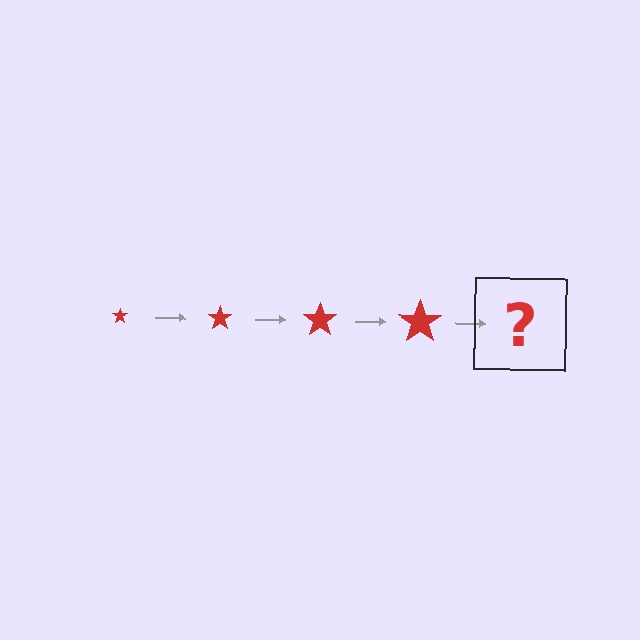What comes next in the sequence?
The next element should be a red star, larger than the previous one.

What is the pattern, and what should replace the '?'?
The pattern is that the star gets progressively larger each step. The '?' should be a red star, larger than the previous one.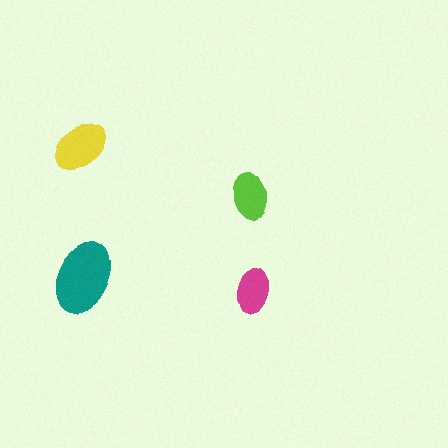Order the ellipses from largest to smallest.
the teal one, the yellow one, the lime one, the magenta one.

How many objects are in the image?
There are 4 objects in the image.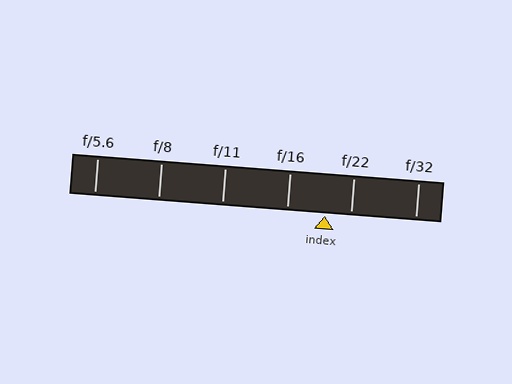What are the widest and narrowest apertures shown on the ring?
The widest aperture shown is f/5.6 and the narrowest is f/32.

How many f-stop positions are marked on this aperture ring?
There are 6 f-stop positions marked.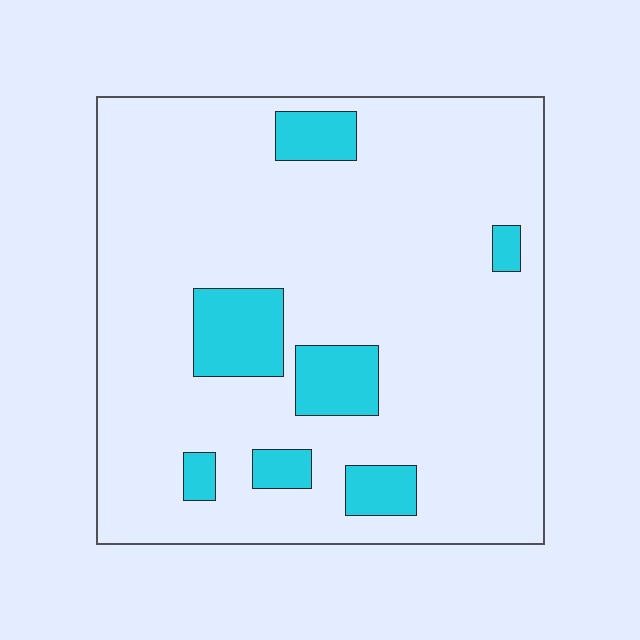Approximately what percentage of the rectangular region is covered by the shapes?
Approximately 15%.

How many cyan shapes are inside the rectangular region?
7.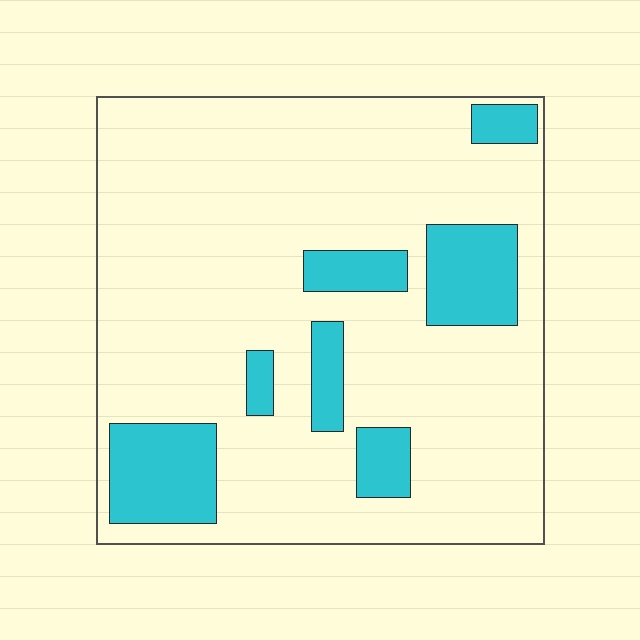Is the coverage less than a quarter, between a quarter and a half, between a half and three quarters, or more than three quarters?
Less than a quarter.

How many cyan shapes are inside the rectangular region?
7.